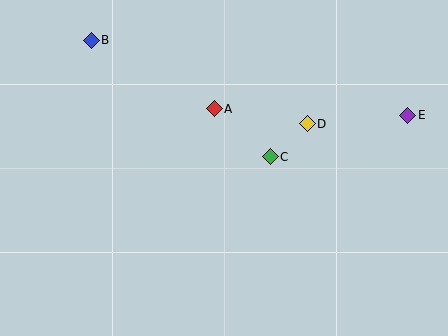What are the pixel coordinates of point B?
Point B is at (91, 40).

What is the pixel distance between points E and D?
The distance between E and D is 101 pixels.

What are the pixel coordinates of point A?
Point A is at (214, 109).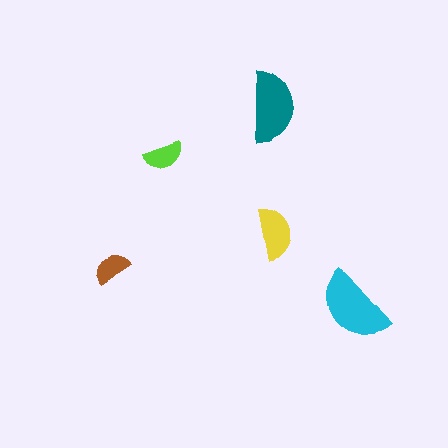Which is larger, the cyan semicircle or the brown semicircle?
The cyan one.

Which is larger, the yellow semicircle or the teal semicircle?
The teal one.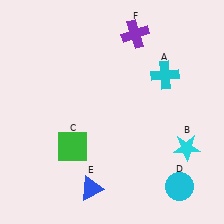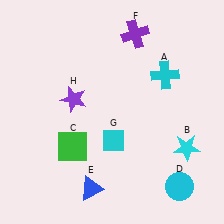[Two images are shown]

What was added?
A cyan diamond (G), a purple star (H) were added in Image 2.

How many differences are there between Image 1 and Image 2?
There are 2 differences between the two images.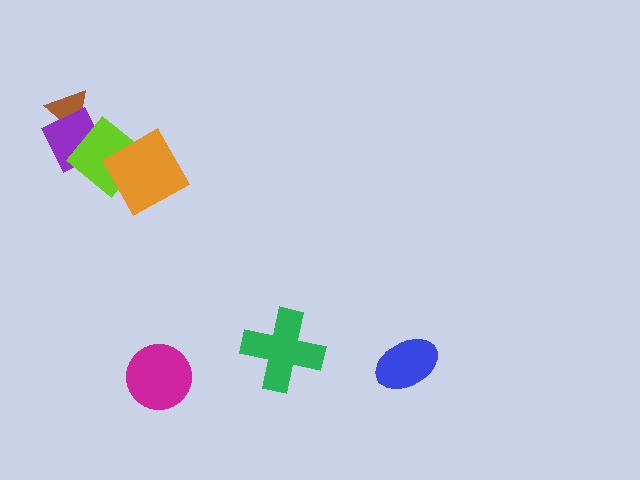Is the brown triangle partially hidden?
Yes, it is partially covered by another shape.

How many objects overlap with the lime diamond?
2 objects overlap with the lime diamond.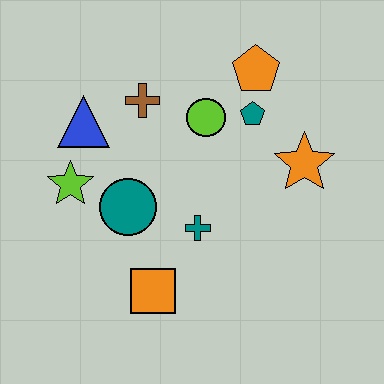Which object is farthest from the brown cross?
The orange square is farthest from the brown cross.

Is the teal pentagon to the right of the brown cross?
Yes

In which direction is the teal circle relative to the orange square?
The teal circle is above the orange square.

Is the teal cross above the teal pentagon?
No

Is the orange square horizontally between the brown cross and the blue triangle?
No